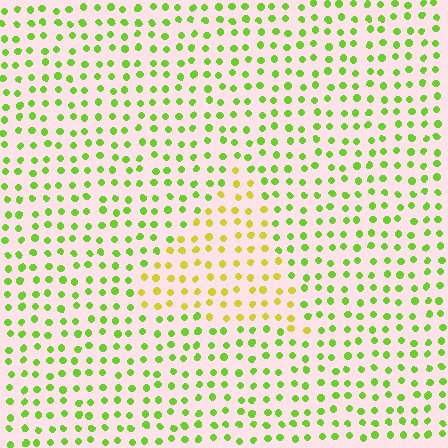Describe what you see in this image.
The image is filled with small lime elements in a uniform arrangement. A triangle-shaped region is visible where the elements are tinted to a slightly different hue, forming a subtle color boundary.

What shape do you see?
I see a triangle.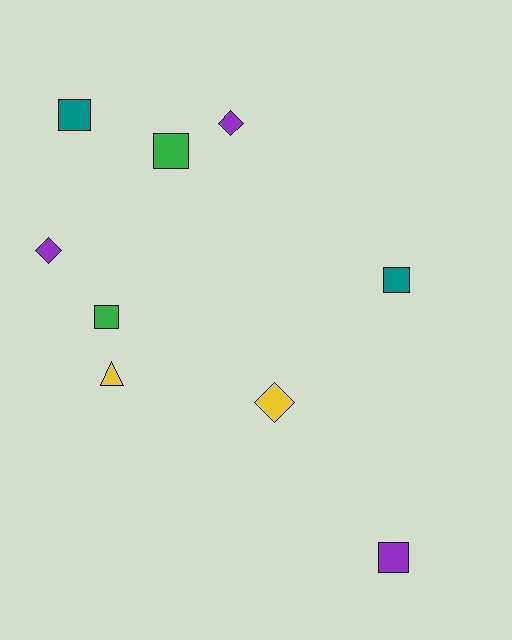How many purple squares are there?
There is 1 purple square.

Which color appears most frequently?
Purple, with 3 objects.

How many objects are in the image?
There are 9 objects.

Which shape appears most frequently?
Square, with 5 objects.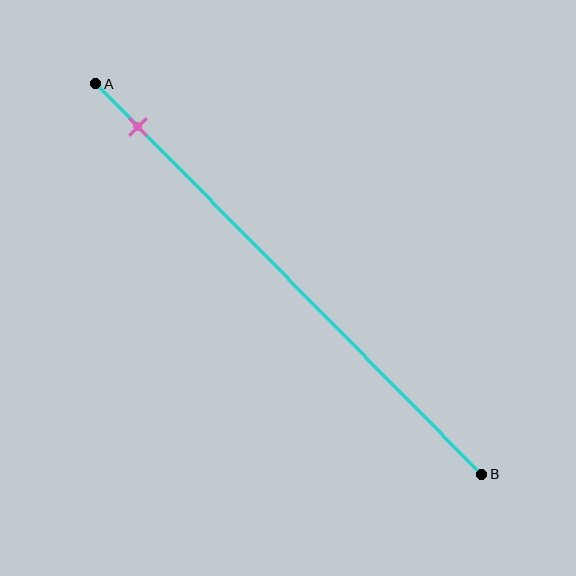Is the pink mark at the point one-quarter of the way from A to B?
No, the mark is at about 10% from A, not at the 25% one-quarter point.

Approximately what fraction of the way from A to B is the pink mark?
The pink mark is approximately 10% of the way from A to B.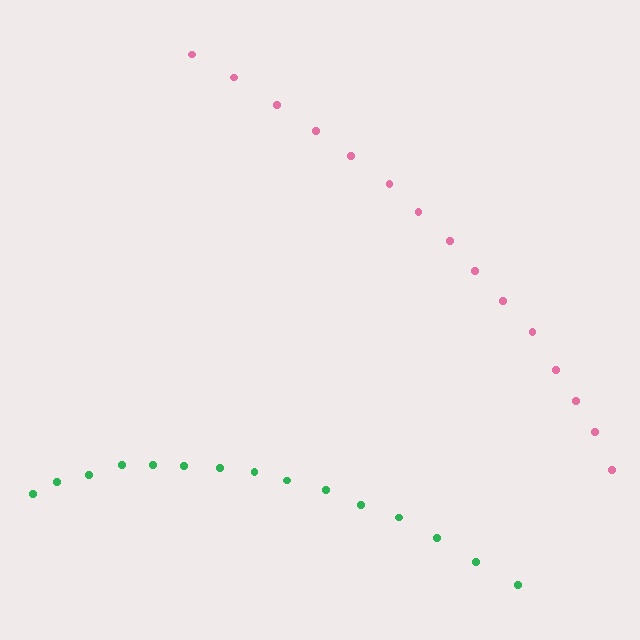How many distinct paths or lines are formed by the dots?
There are 2 distinct paths.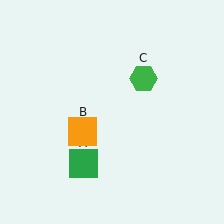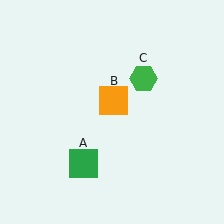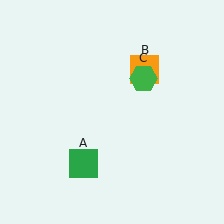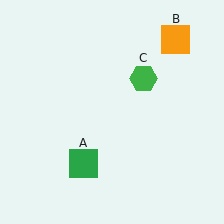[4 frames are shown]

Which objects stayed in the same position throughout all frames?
Green square (object A) and green hexagon (object C) remained stationary.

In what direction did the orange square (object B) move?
The orange square (object B) moved up and to the right.